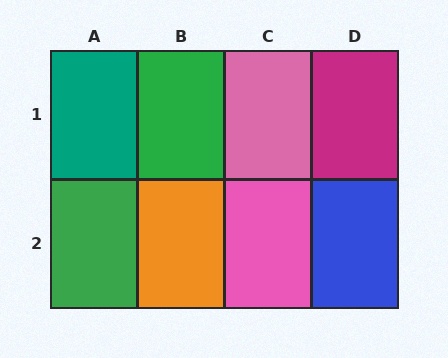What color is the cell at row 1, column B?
Green.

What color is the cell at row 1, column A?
Teal.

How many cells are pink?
2 cells are pink.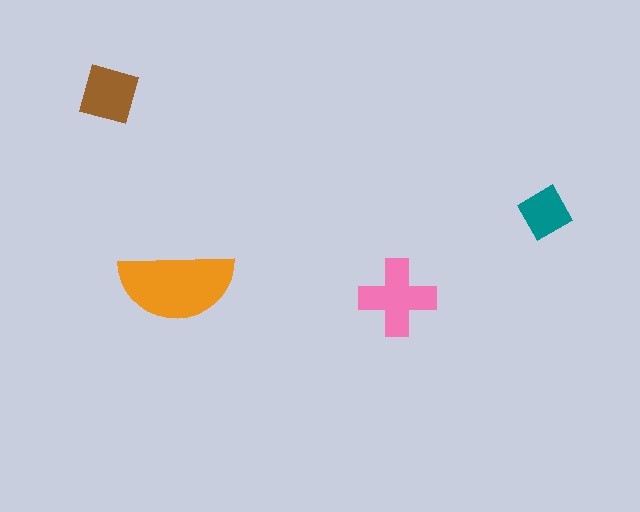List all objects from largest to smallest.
The orange semicircle, the pink cross, the brown diamond, the teal square.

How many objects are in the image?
There are 4 objects in the image.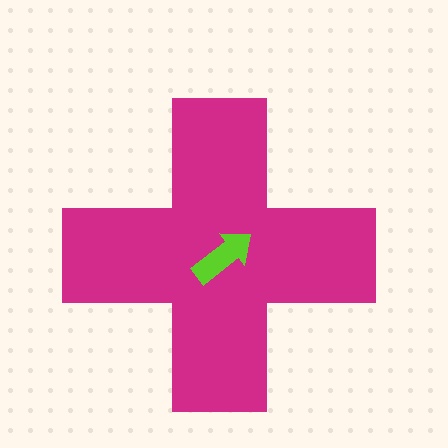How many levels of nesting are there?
2.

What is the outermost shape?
The magenta cross.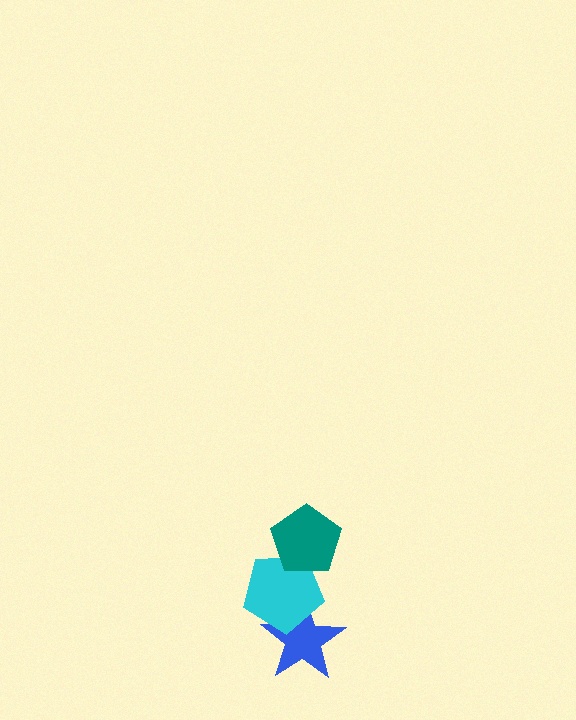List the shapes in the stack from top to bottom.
From top to bottom: the teal pentagon, the cyan pentagon, the blue star.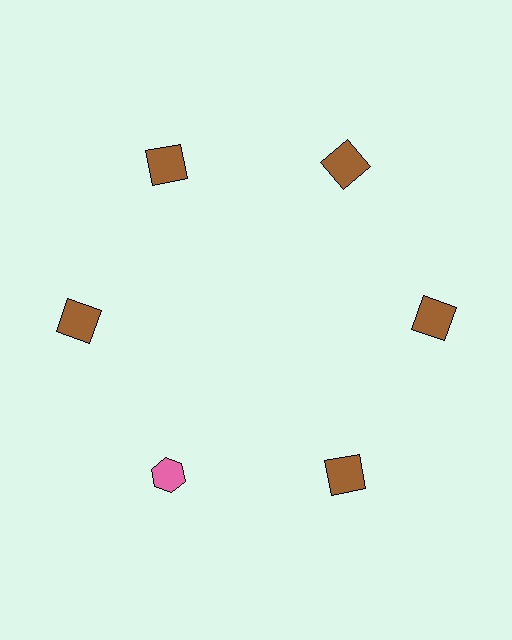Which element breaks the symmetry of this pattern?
The pink hexagon at roughly the 7 o'clock position breaks the symmetry. All other shapes are brown squares.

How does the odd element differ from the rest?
It differs in both color (pink instead of brown) and shape (hexagon instead of square).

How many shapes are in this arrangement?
There are 6 shapes arranged in a ring pattern.